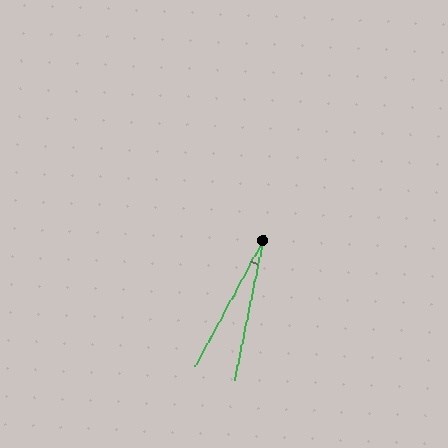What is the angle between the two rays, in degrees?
Approximately 17 degrees.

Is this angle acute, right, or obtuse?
It is acute.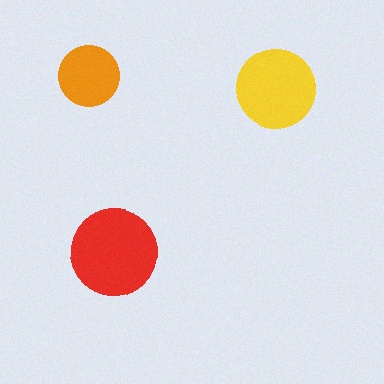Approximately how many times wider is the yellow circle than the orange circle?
About 1.5 times wider.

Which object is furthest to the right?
The yellow circle is rightmost.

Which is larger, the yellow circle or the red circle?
The red one.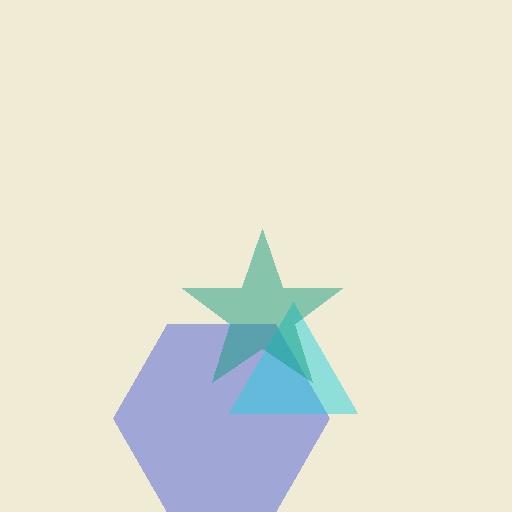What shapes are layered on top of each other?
The layered shapes are: a blue hexagon, a cyan triangle, a teal star.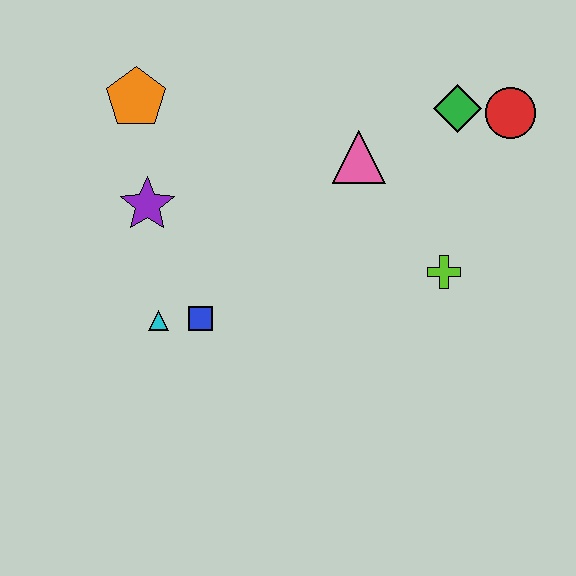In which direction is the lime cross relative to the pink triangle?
The lime cross is below the pink triangle.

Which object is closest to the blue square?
The cyan triangle is closest to the blue square.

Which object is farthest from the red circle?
The cyan triangle is farthest from the red circle.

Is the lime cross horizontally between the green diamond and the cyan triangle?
Yes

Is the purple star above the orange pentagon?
No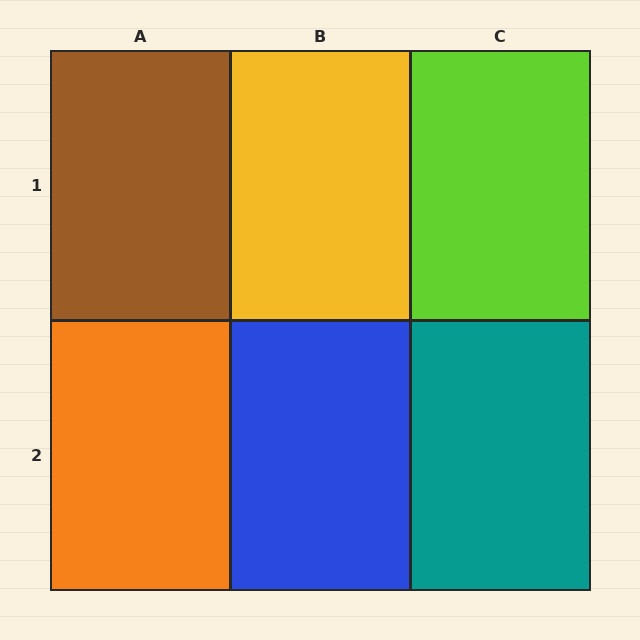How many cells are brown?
1 cell is brown.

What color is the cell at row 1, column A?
Brown.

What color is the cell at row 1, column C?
Lime.